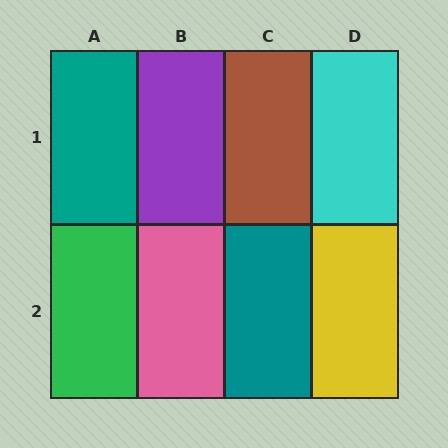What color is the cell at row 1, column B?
Purple.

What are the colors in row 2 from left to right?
Green, pink, teal, yellow.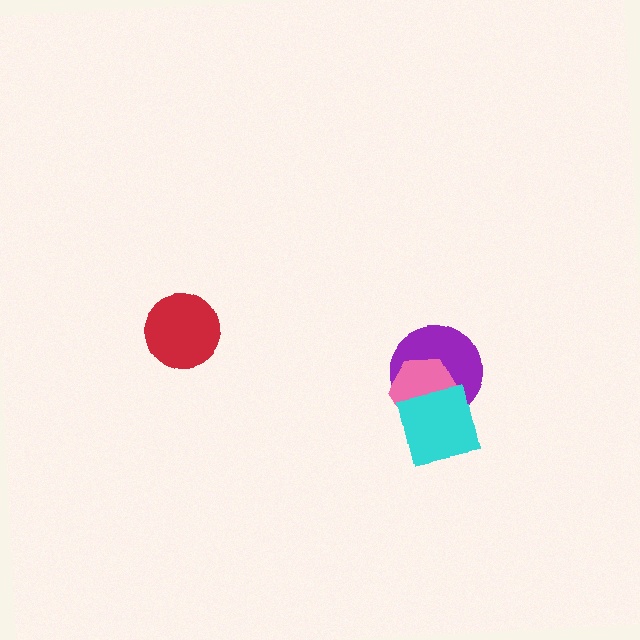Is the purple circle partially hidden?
Yes, it is partially covered by another shape.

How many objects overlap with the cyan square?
2 objects overlap with the cyan square.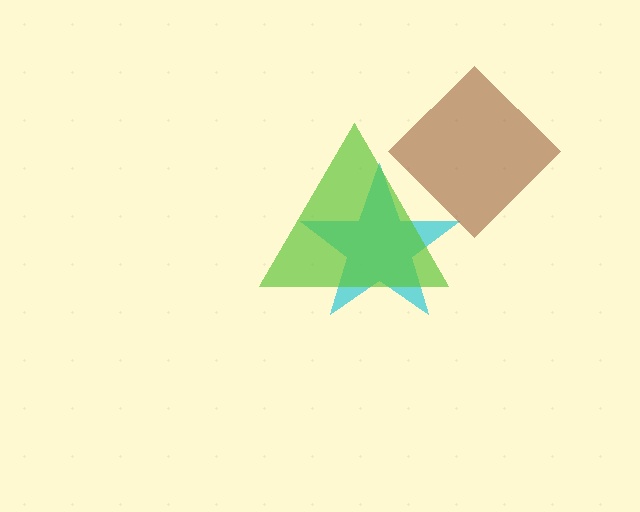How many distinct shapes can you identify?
There are 3 distinct shapes: a cyan star, a lime triangle, a brown diamond.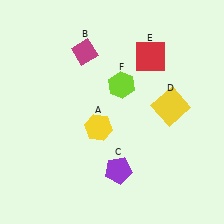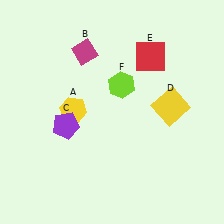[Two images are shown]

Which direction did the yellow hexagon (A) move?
The yellow hexagon (A) moved left.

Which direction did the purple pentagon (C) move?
The purple pentagon (C) moved left.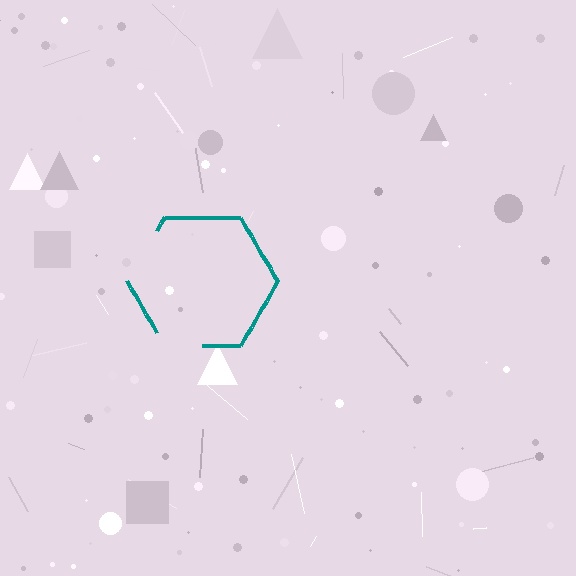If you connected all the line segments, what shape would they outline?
They would outline a hexagon.